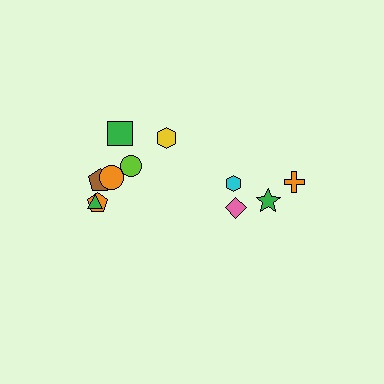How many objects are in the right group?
There are 4 objects.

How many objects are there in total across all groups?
There are 12 objects.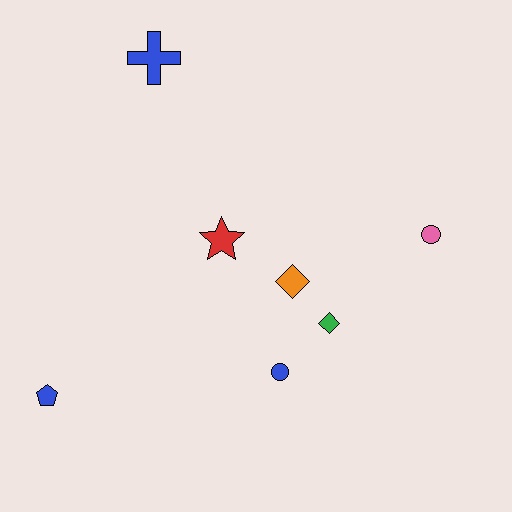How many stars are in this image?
There is 1 star.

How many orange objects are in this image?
There is 1 orange object.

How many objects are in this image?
There are 7 objects.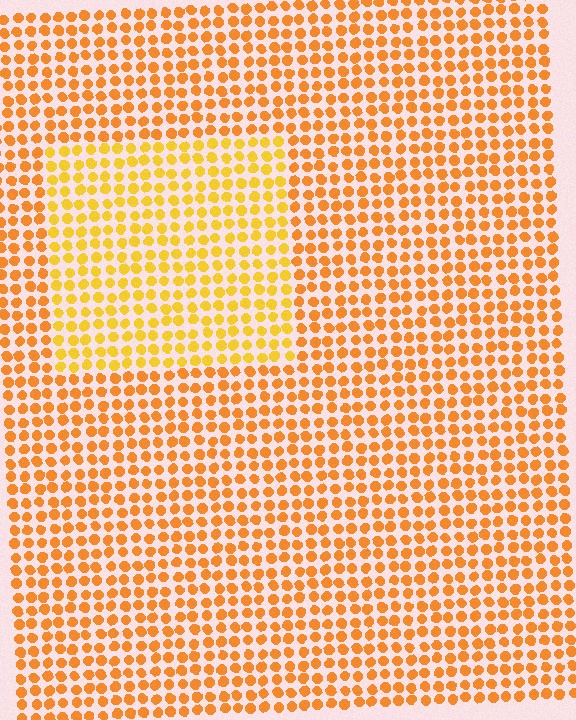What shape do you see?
I see a rectangle.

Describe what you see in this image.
The image is filled with small orange elements in a uniform arrangement. A rectangle-shaped region is visible where the elements are tinted to a slightly different hue, forming a subtle color boundary.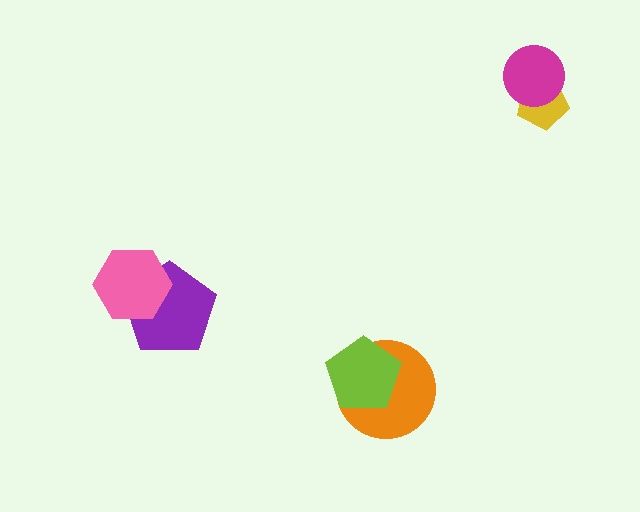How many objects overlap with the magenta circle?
1 object overlaps with the magenta circle.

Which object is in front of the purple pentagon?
The pink hexagon is in front of the purple pentagon.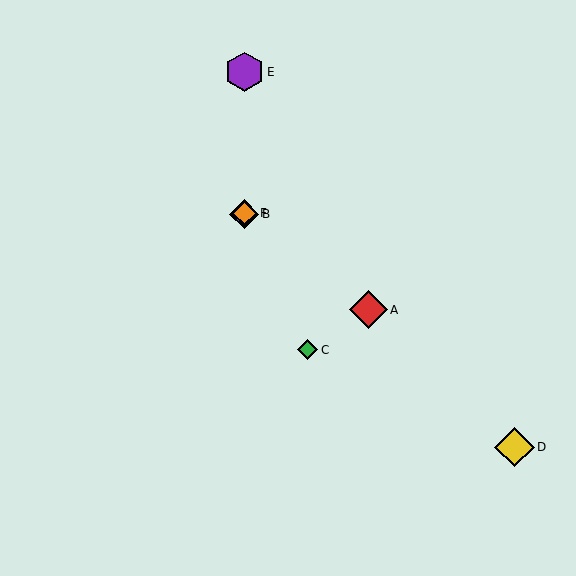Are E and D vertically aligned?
No, E is at x≈244 and D is at x≈514.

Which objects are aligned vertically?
Objects B, E, F are aligned vertically.